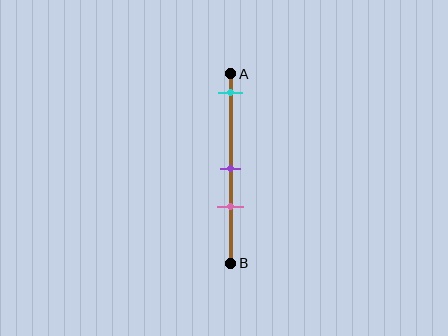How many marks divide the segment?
There are 3 marks dividing the segment.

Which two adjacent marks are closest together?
The purple and pink marks are the closest adjacent pair.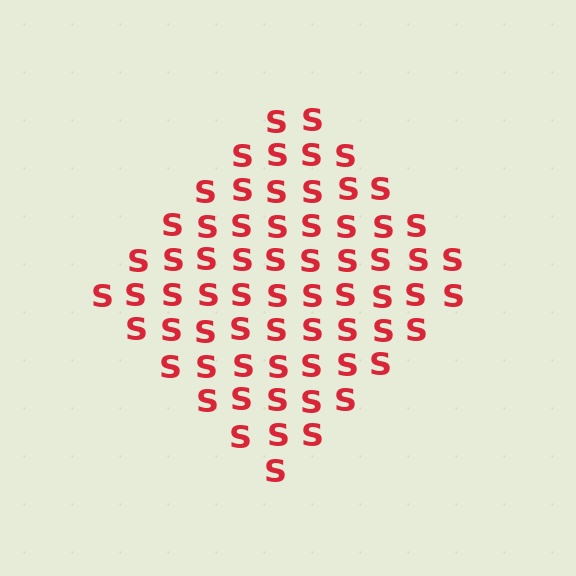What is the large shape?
The large shape is a diamond.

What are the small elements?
The small elements are letter S's.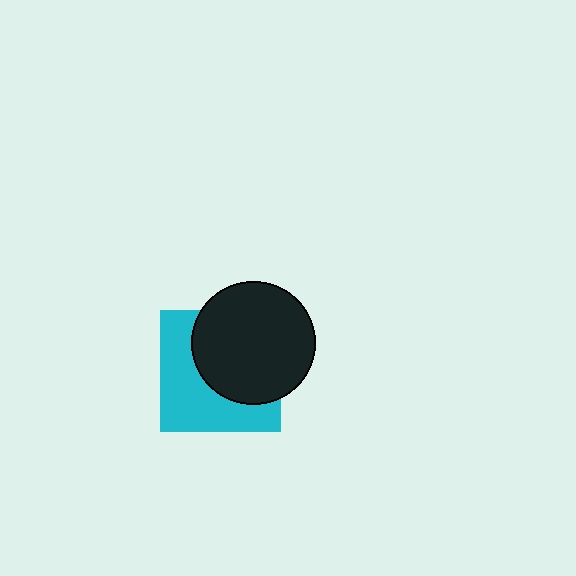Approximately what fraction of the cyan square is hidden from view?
Roughly 51% of the cyan square is hidden behind the black circle.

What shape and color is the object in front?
The object in front is a black circle.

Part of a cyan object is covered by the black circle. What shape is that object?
It is a square.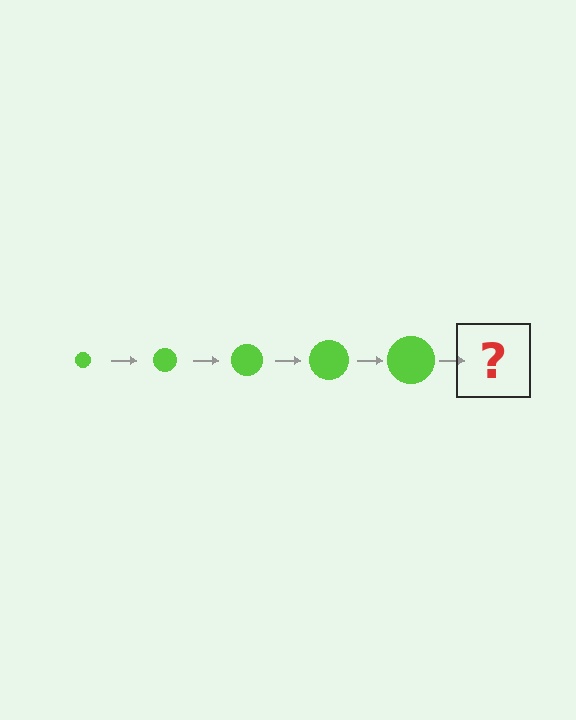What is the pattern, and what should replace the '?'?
The pattern is that the circle gets progressively larger each step. The '?' should be a lime circle, larger than the previous one.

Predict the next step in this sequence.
The next step is a lime circle, larger than the previous one.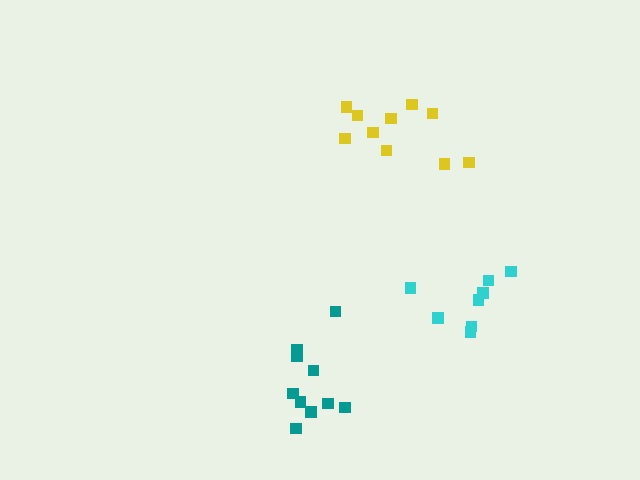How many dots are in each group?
Group 1: 10 dots, Group 2: 8 dots, Group 3: 10 dots (28 total).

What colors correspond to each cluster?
The clusters are colored: yellow, cyan, teal.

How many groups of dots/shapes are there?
There are 3 groups.